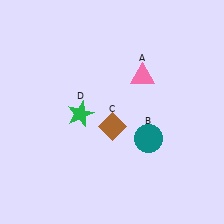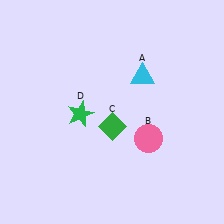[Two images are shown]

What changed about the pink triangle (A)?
In Image 1, A is pink. In Image 2, it changed to cyan.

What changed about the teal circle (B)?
In Image 1, B is teal. In Image 2, it changed to pink.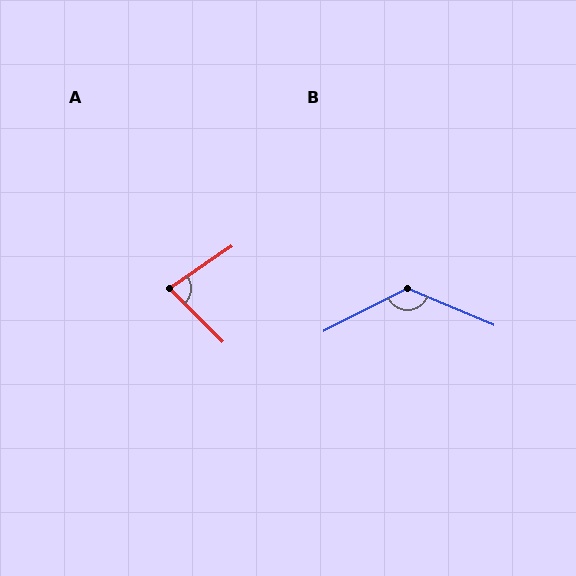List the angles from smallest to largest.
A (79°), B (130°).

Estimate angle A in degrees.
Approximately 79 degrees.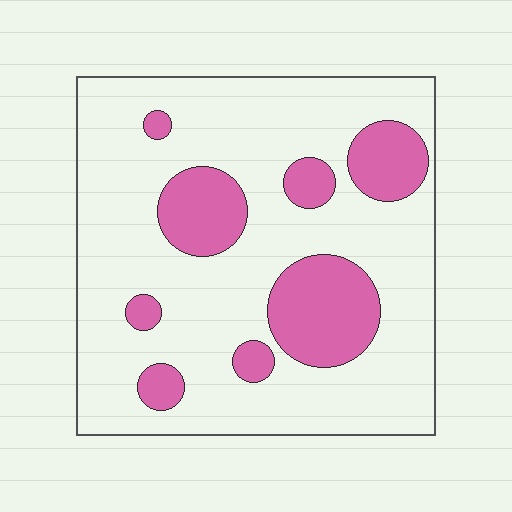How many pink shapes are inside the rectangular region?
8.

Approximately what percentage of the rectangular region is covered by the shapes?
Approximately 20%.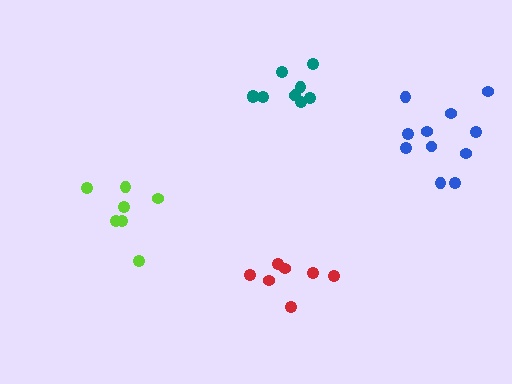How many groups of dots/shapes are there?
There are 4 groups.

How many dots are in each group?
Group 1: 10 dots, Group 2: 7 dots, Group 3: 7 dots, Group 4: 11 dots (35 total).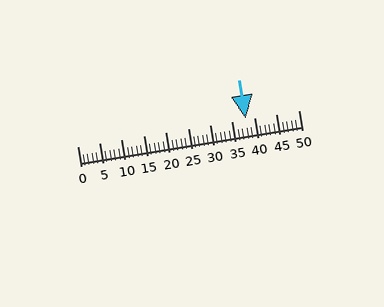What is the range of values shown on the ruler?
The ruler shows values from 0 to 50.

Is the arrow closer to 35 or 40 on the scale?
The arrow is closer to 40.